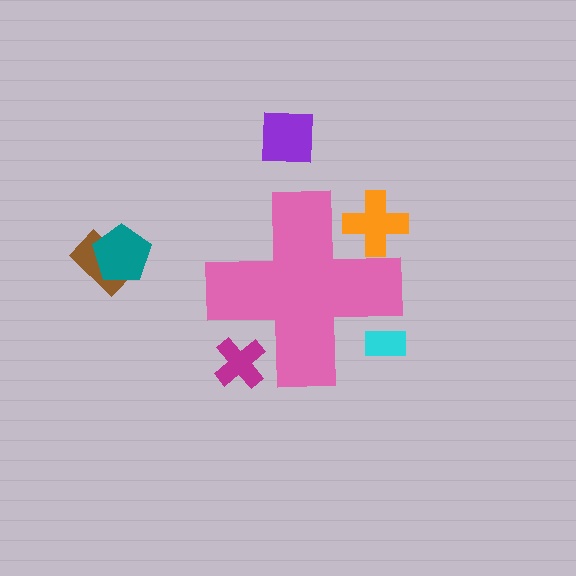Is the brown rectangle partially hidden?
No, the brown rectangle is fully visible.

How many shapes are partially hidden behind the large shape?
3 shapes are partially hidden.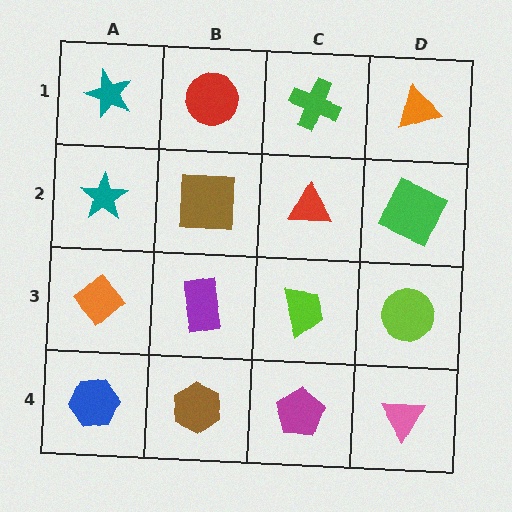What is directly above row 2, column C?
A green cross.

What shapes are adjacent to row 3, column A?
A teal star (row 2, column A), a blue hexagon (row 4, column A), a purple rectangle (row 3, column B).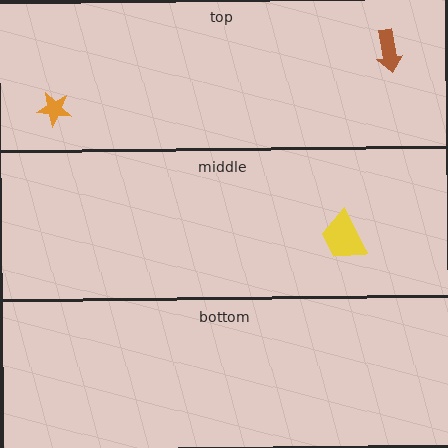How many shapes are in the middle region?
1.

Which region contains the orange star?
The top region.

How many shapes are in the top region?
2.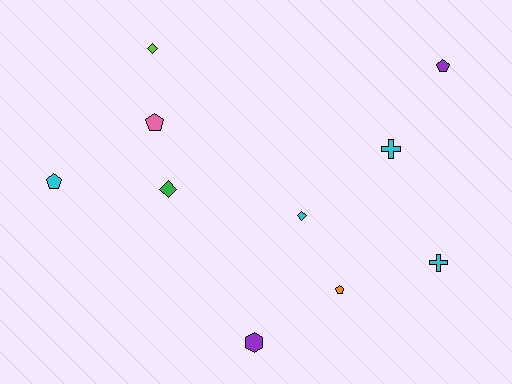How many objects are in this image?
There are 10 objects.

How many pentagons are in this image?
There are 4 pentagons.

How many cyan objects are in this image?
There are 4 cyan objects.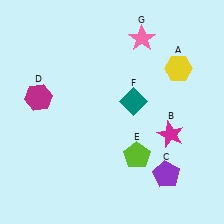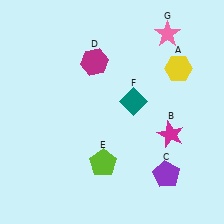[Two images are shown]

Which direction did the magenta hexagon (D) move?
The magenta hexagon (D) moved right.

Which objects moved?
The objects that moved are: the magenta hexagon (D), the lime pentagon (E), the pink star (G).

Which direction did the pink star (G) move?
The pink star (G) moved right.